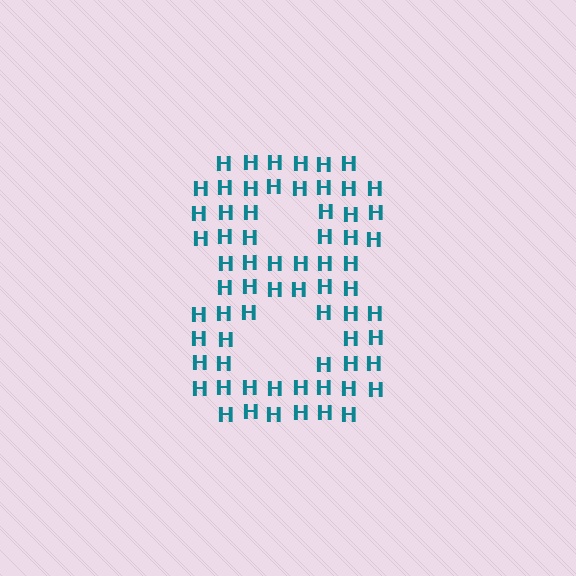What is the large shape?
The large shape is the digit 8.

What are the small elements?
The small elements are letter H's.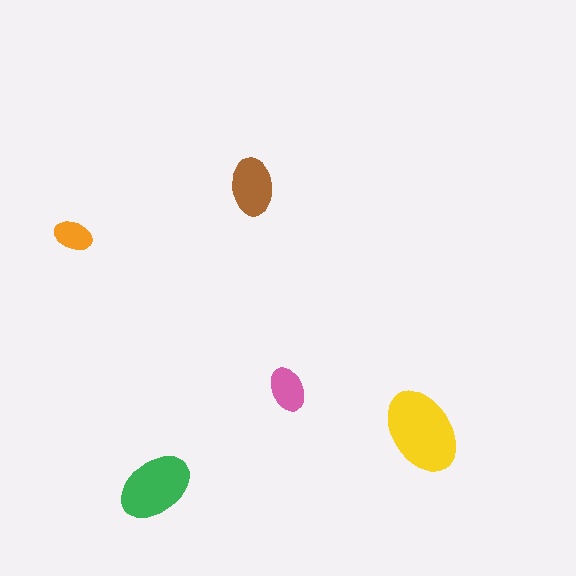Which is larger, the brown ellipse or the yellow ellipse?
The yellow one.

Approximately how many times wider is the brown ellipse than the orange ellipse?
About 1.5 times wider.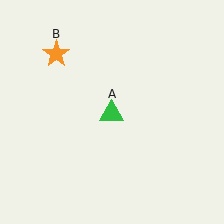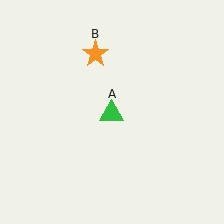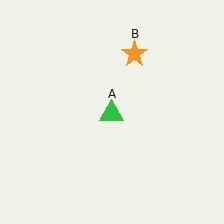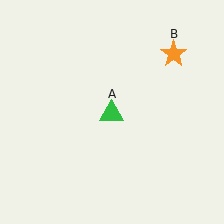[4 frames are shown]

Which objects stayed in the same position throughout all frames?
Green triangle (object A) remained stationary.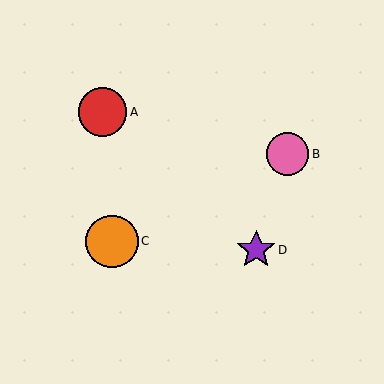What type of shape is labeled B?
Shape B is a pink circle.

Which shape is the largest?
The orange circle (labeled C) is the largest.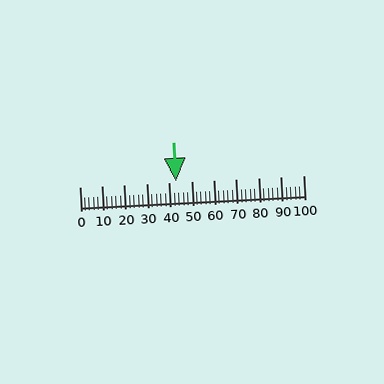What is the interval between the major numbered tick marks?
The major tick marks are spaced 10 units apart.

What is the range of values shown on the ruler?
The ruler shows values from 0 to 100.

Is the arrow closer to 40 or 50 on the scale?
The arrow is closer to 40.